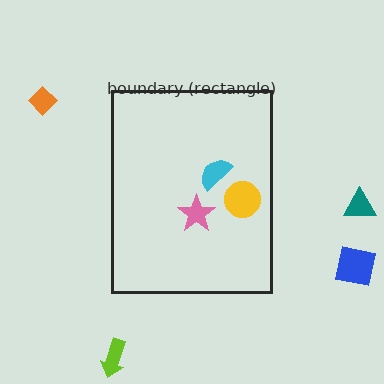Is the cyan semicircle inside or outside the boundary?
Inside.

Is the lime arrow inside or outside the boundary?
Outside.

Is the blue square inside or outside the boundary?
Outside.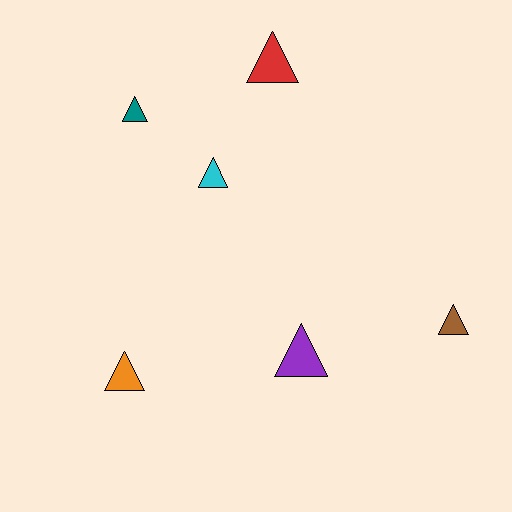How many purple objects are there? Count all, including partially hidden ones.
There is 1 purple object.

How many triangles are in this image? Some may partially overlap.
There are 6 triangles.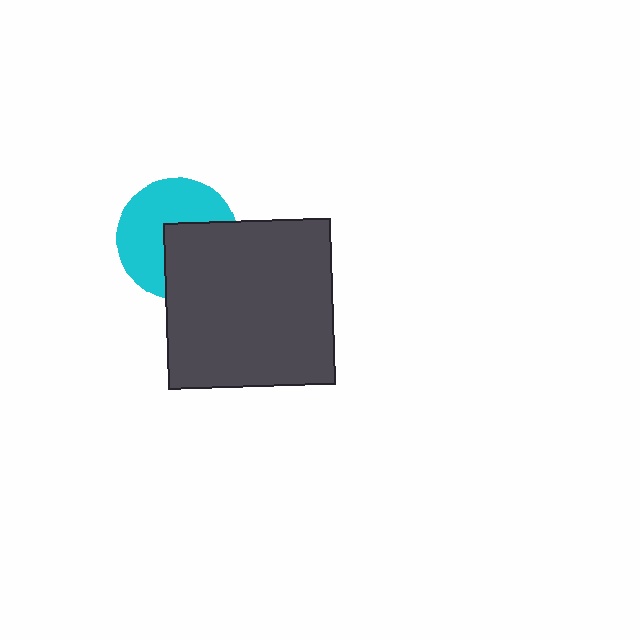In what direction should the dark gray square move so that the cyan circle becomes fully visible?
The dark gray square should move toward the lower-right. That is the shortest direction to clear the overlap and leave the cyan circle fully visible.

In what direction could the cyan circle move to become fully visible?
The cyan circle could move toward the upper-left. That would shift it out from behind the dark gray square entirely.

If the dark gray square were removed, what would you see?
You would see the complete cyan circle.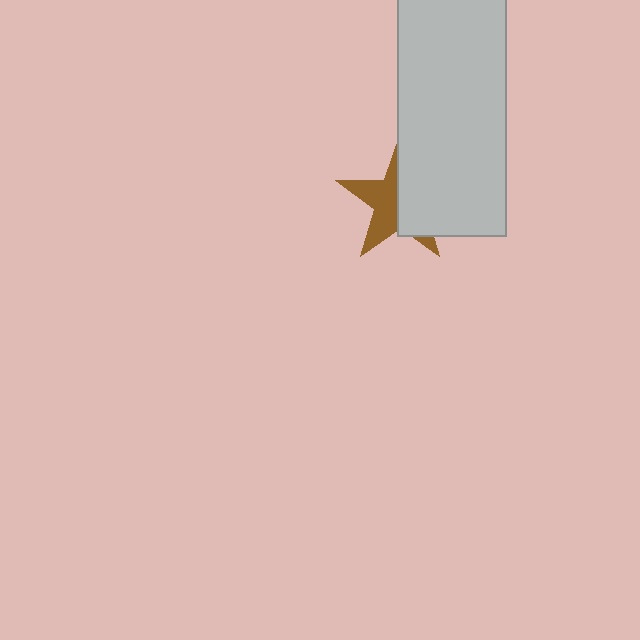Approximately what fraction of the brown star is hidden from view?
Roughly 51% of the brown star is hidden behind the light gray rectangle.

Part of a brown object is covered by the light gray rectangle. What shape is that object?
It is a star.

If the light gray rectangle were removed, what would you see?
You would see the complete brown star.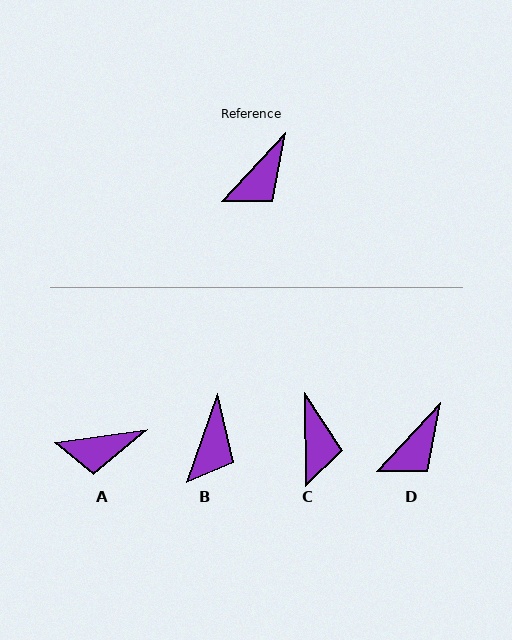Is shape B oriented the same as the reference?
No, it is off by about 23 degrees.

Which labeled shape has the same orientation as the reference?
D.